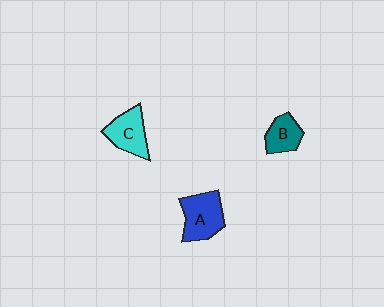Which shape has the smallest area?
Shape B (teal).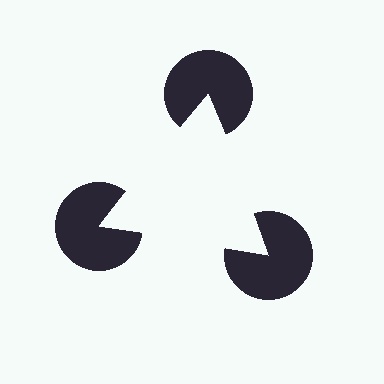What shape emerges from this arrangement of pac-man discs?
An illusory triangle — its edges are inferred from the aligned wedge cuts in the pac-man discs, not physically drawn.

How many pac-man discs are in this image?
There are 3 — one at each vertex of the illusory triangle.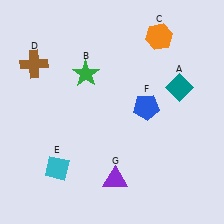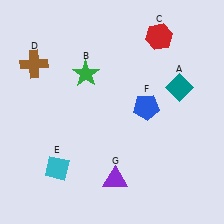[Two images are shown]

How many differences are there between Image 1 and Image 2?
There is 1 difference between the two images.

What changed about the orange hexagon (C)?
In Image 1, C is orange. In Image 2, it changed to red.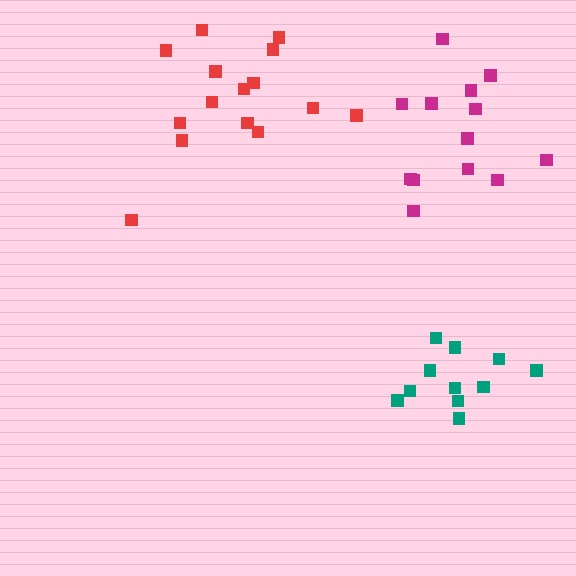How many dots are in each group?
Group 1: 15 dots, Group 2: 13 dots, Group 3: 11 dots (39 total).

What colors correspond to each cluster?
The clusters are colored: red, magenta, teal.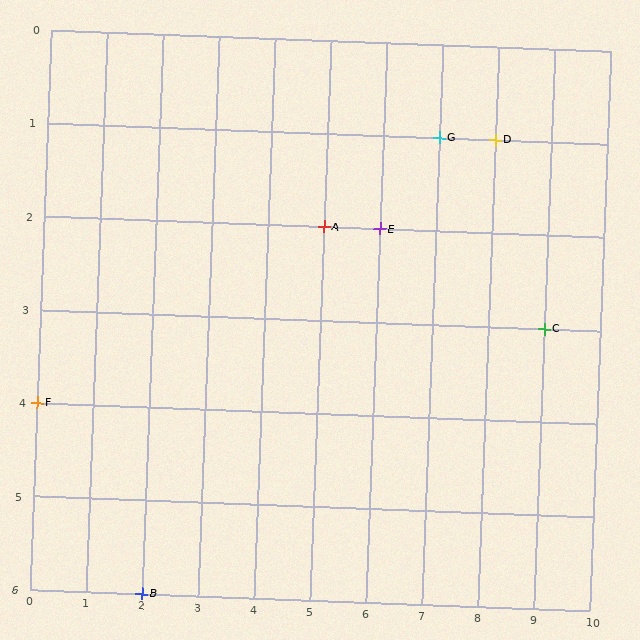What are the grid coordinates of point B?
Point B is at grid coordinates (2, 6).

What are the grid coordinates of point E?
Point E is at grid coordinates (6, 2).